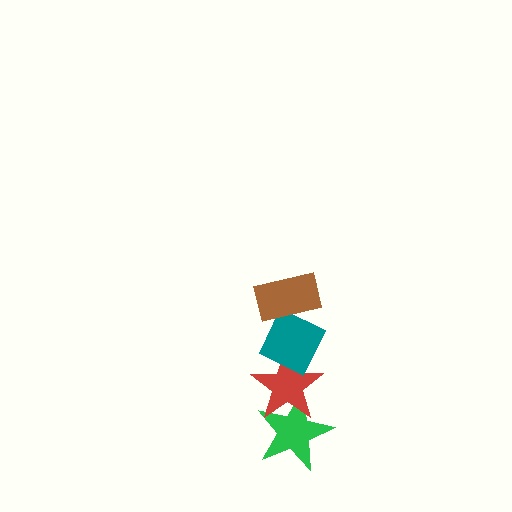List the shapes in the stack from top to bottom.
From top to bottom: the brown rectangle, the teal diamond, the red star, the green star.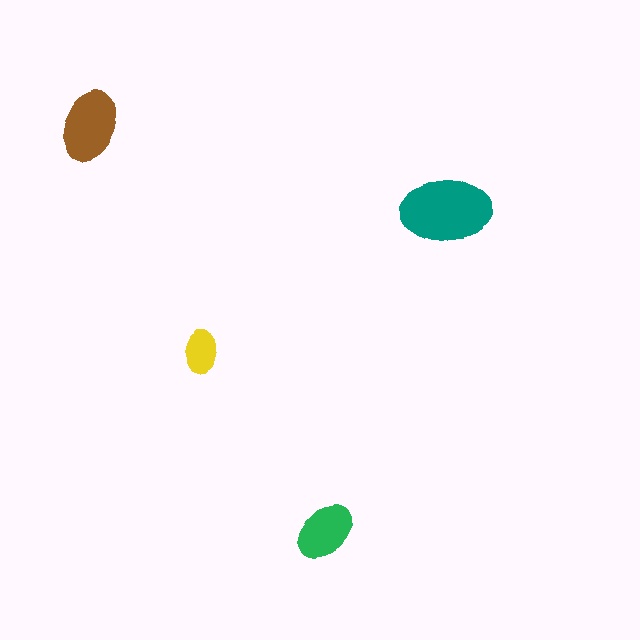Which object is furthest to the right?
The teal ellipse is rightmost.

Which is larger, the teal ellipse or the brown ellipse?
The teal one.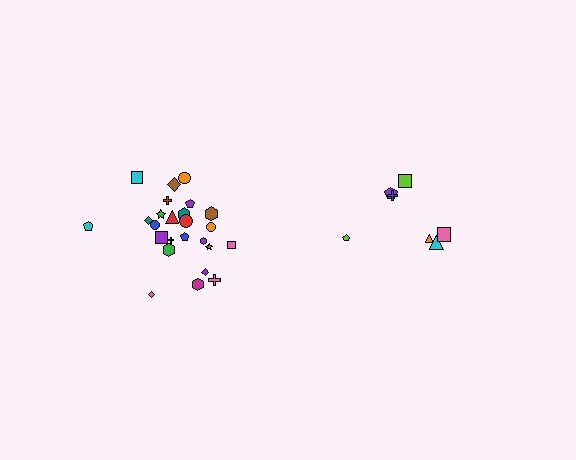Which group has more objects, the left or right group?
The left group.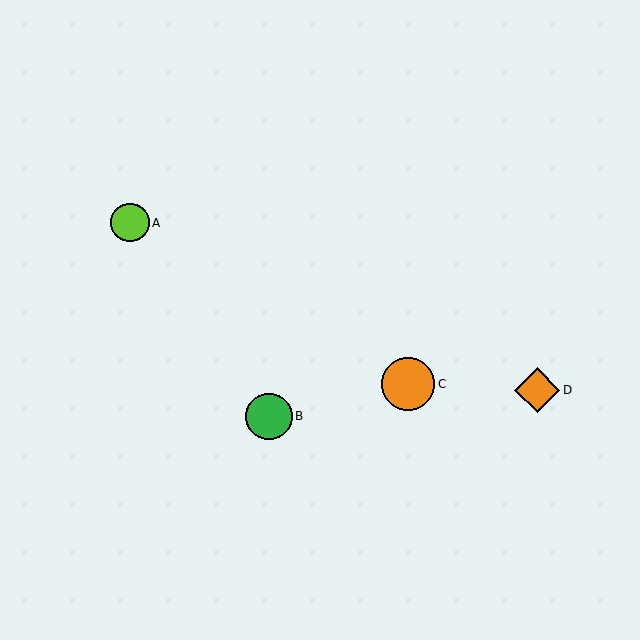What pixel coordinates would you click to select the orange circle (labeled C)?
Click at (408, 384) to select the orange circle C.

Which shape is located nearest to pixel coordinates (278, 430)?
The green circle (labeled B) at (269, 416) is nearest to that location.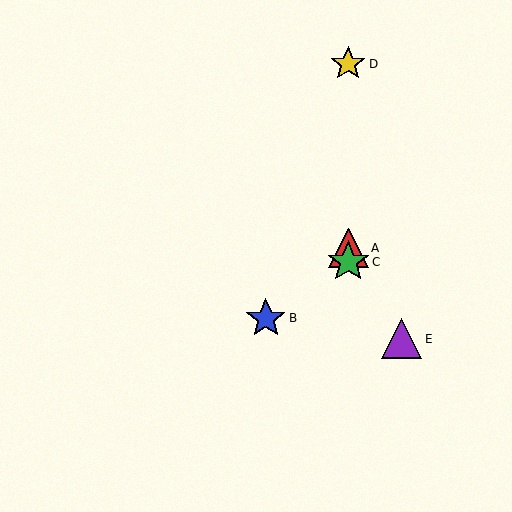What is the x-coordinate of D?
Object D is at x≈348.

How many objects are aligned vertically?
3 objects (A, C, D) are aligned vertically.